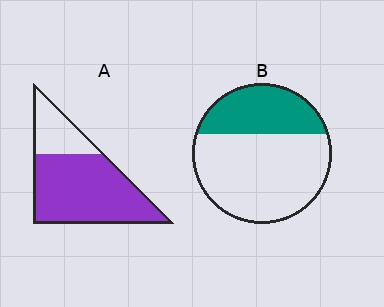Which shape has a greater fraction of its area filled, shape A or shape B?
Shape A.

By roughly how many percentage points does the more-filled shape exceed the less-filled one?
By roughly 40 percentage points (A over B).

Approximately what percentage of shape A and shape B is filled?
A is approximately 75% and B is approximately 35%.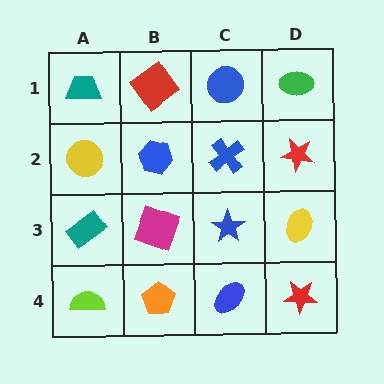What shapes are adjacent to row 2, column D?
A green ellipse (row 1, column D), a yellow ellipse (row 3, column D), a blue cross (row 2, column C).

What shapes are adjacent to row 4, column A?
A teal rectangle (row 3, column A), an orange pentagon (row 4, column B).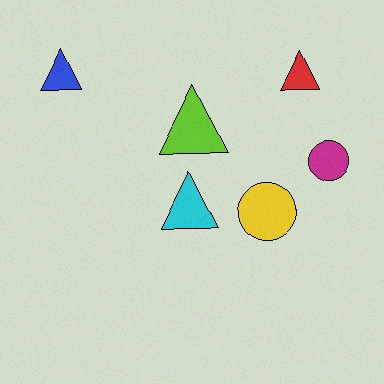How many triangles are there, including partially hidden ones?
There are 4 triangles.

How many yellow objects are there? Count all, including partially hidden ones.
There is 1 yellow object.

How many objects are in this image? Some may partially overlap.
There are 6 objects.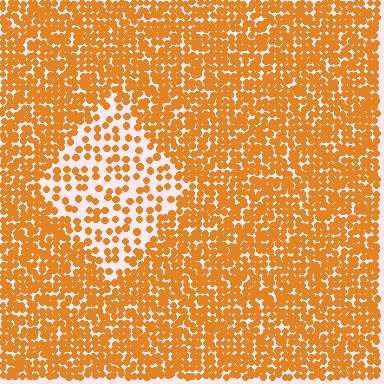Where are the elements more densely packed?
The elements are more densely packed outside the diamond boundary.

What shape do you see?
I see a diamond.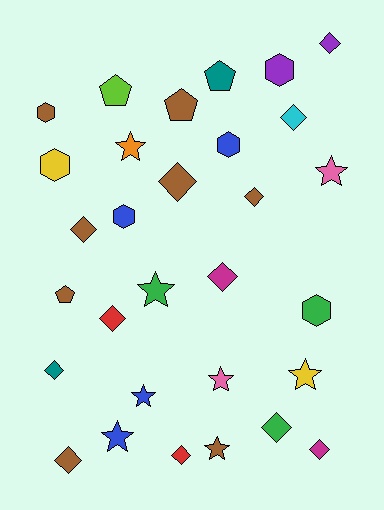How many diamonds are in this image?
There are 12 diamonds.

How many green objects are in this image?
There are 3 green objects.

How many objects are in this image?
There are 30 objects.